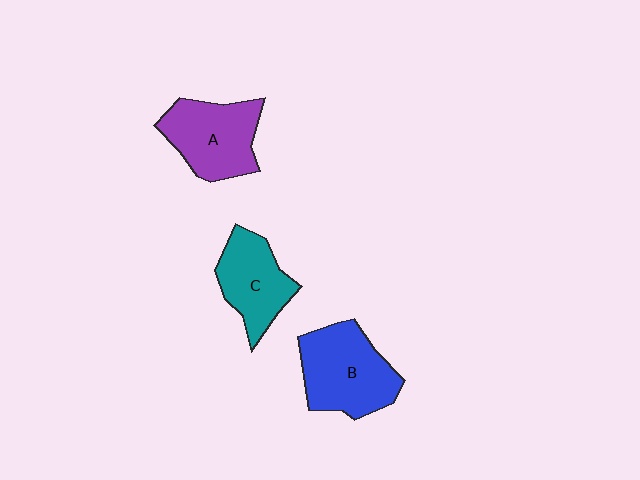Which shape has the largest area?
Shape B (blue).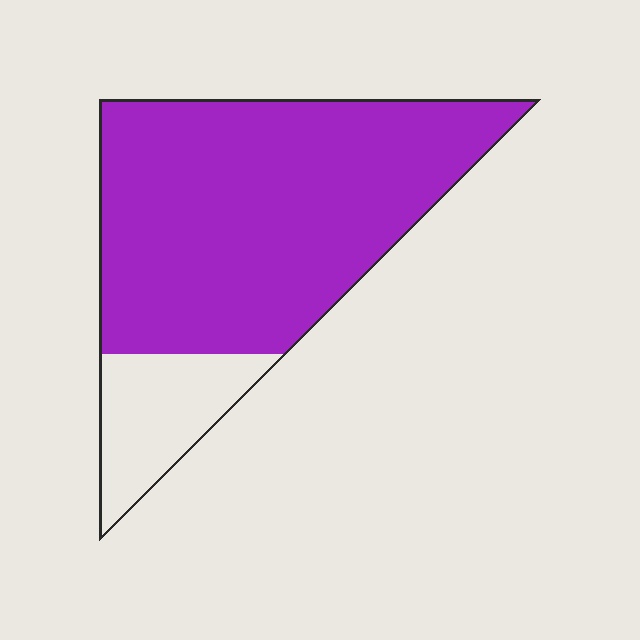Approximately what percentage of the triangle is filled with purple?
Approximately 80%.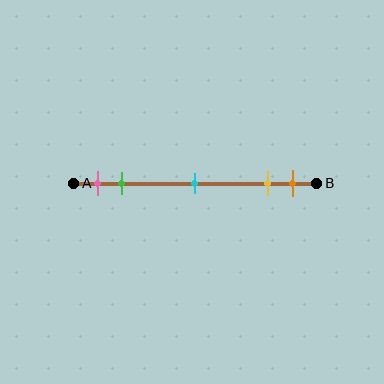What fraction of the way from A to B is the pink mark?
The pink mark is approximately 10% (0.1) of the way from A to B.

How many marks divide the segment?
There are 5 marks dividing the segment.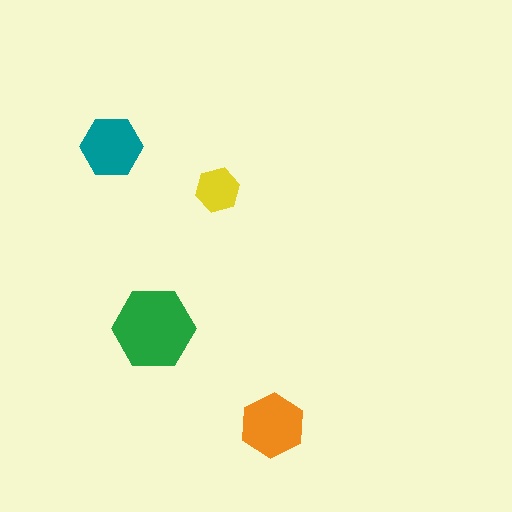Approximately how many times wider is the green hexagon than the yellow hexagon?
About 2 times wider.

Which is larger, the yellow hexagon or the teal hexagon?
The teal one.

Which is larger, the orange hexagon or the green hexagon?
The green one.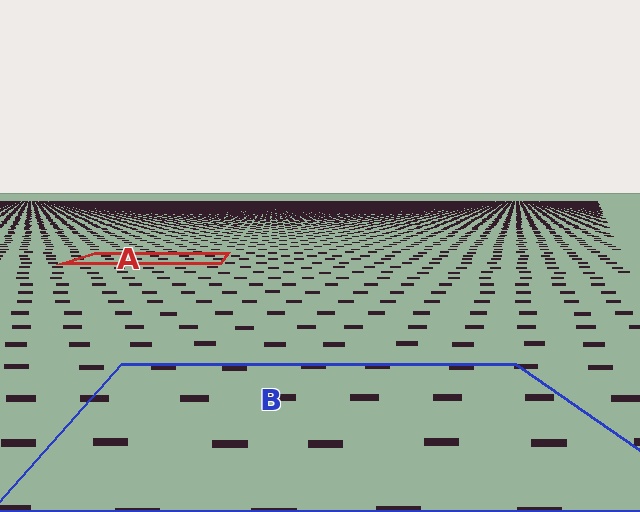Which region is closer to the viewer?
Region B is closer. The texture elements there are larger and more spread out.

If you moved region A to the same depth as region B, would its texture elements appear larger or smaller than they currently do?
They would appear larger. At a closer depth, the same texture elements are projected at a bigger on-screen size.